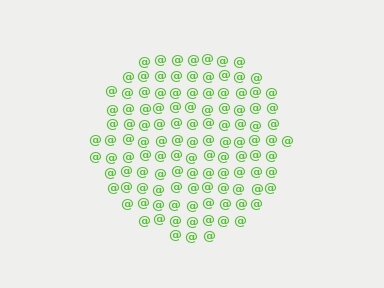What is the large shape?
The large shape is a circle.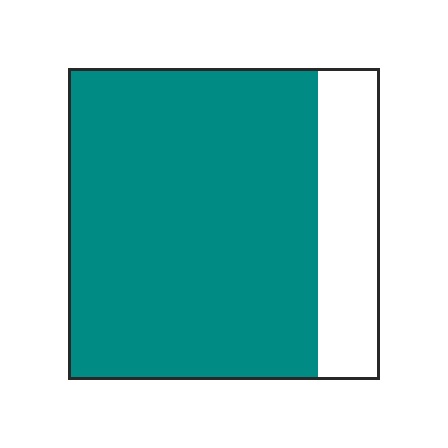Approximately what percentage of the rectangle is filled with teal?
Approximately 80%.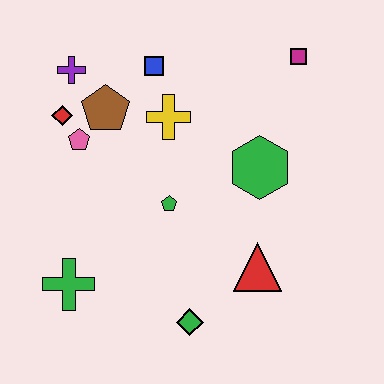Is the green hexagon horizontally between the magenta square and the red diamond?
Yes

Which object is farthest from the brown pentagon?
The green diamond is farthest from the brown pentagon.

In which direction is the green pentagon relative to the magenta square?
The green pentagon is below the magenta square.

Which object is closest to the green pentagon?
The yellow cross is closest to the green pentagon.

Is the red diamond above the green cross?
Yes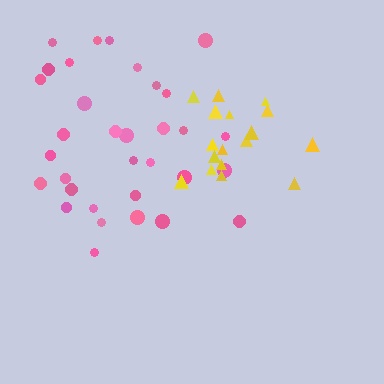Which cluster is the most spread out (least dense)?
Pink.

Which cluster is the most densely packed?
Yellow.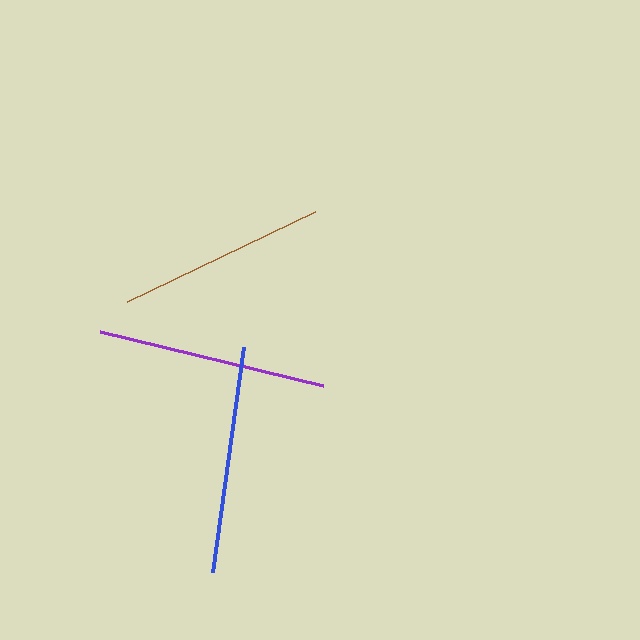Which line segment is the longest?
The purple line is the longest at approximately 230 pixels.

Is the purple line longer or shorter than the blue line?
The purple line is longer than the blue line.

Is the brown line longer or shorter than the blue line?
The blue line is longer than the brown line.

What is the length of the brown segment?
The brown segment is approximately 208 pixels long.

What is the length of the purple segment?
The purple segment is approximately 230 pixels long.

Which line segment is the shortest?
The brown line is the shortest at approximately 208 pixels.